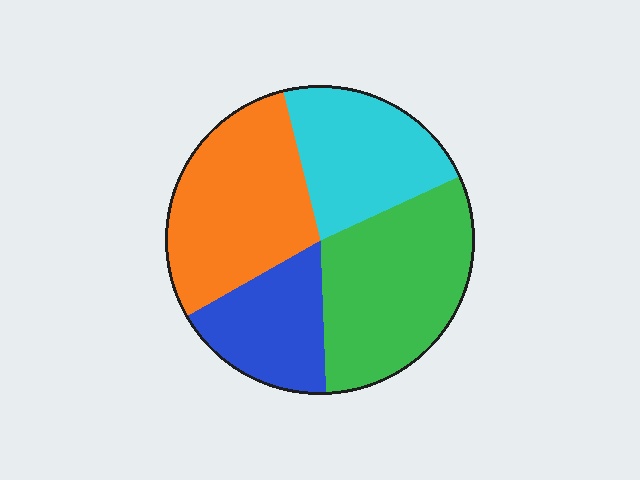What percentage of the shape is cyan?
Cyan takes up about one fifth (1/5) of the shape.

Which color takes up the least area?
Blue, at roughly 15%.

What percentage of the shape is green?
Green takes up about one third (1/3) of the shape.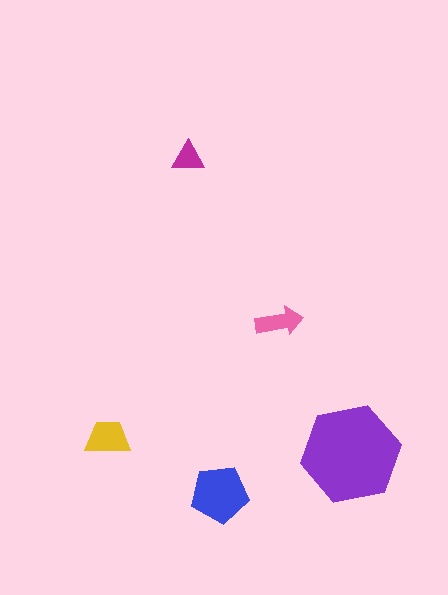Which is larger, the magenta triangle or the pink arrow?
The pink arrow.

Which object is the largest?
The purple hexagon.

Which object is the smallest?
The magenta triangle.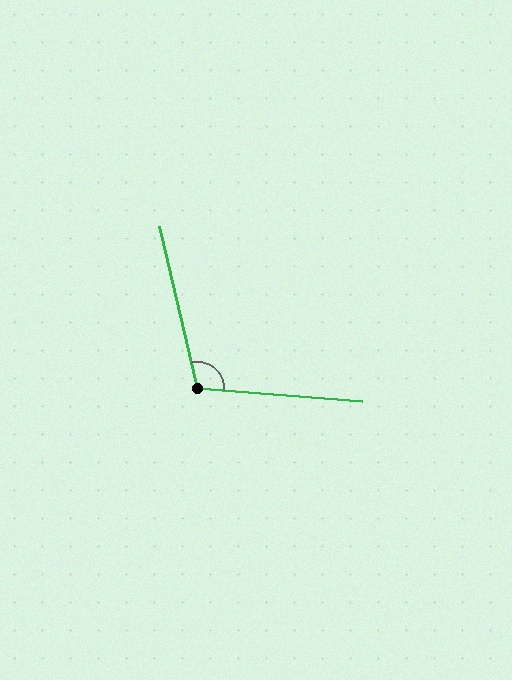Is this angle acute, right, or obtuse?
It is obtuse.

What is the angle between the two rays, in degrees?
Approximately 108 degrees.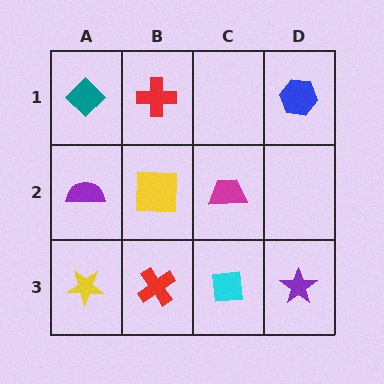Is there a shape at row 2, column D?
No, that cell is empty.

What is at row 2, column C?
A magenta trapezoid.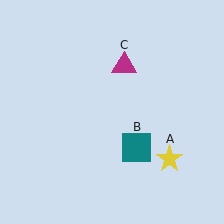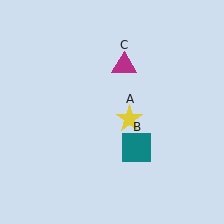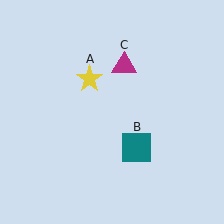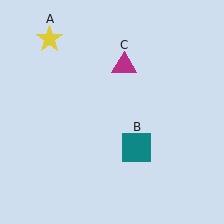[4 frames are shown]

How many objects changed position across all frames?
1 object changed position: yellow star (object A).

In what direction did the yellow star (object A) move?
The yellow star (object A) moved up and to the left.